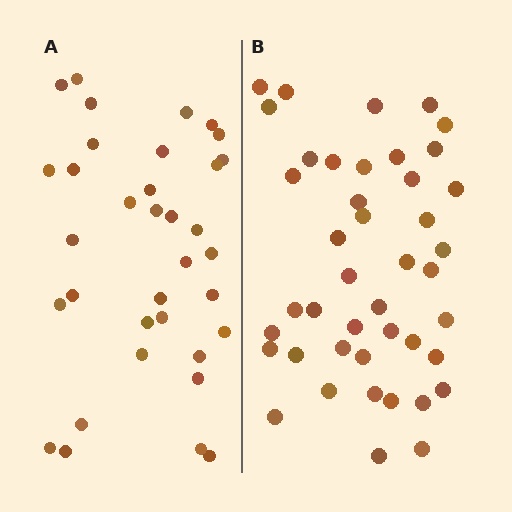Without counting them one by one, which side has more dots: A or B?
Region B (the right region) has more dots.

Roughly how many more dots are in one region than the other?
Region B has roughly 8 or so more dots than region A.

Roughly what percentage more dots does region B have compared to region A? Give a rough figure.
About 25% more.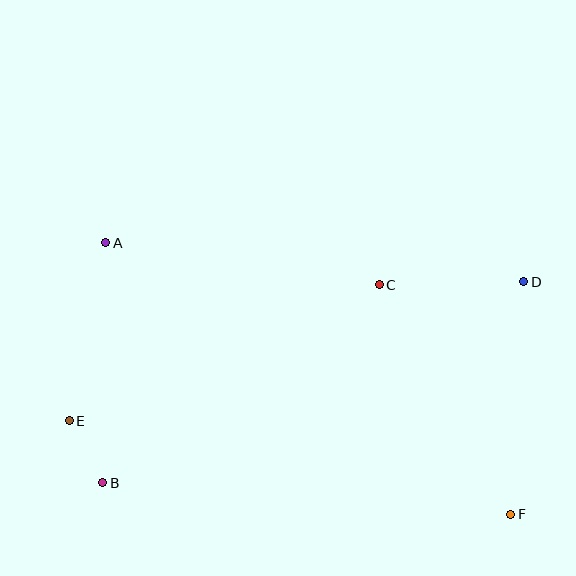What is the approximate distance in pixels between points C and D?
The distance between C and D is approximately 145 pixels.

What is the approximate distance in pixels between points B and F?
The distance between B and F is approximately 409 pixels.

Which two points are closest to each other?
Points B and E are closest to each other.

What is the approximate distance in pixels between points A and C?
The distance between A and C is approximately 276 pixels.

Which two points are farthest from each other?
Points A and F are farthest from each other.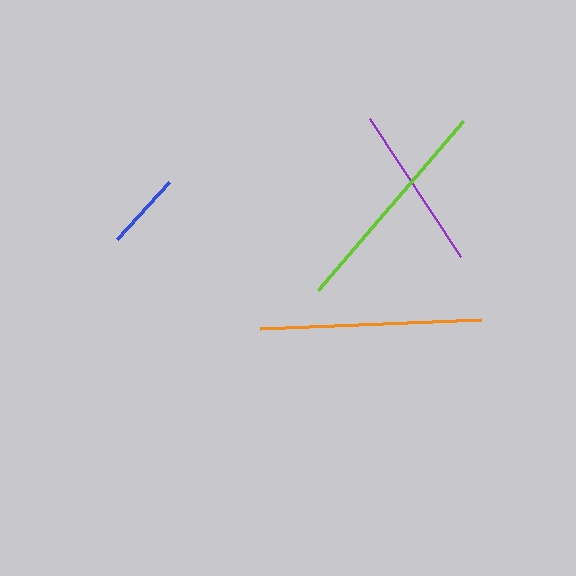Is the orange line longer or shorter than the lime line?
The lime line is longer than the orange line.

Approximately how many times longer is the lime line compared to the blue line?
The lime line is approximately 2.9 times the length of the blue line.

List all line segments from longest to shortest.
From longest to shortest: lime, orange, purple, blue.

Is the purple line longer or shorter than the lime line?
The lime line is longer than the purple line.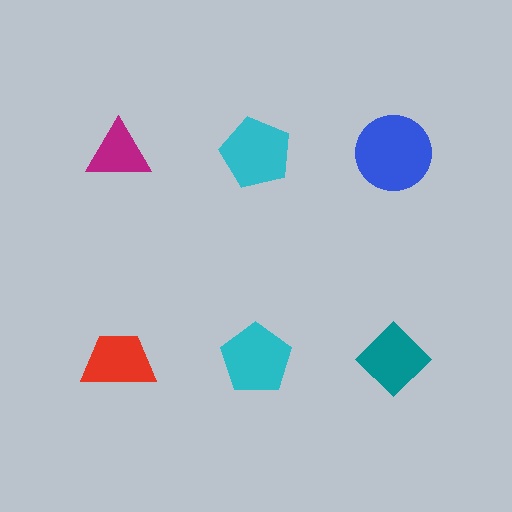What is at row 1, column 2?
A cyan pentagon.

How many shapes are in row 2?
3 shapes.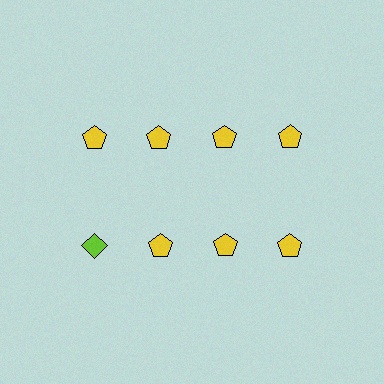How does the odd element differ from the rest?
It differs in both color (lime instead of yellow) and shape (diamond instead of pentagon).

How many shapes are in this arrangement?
There are 8 shapes arranged in a grid pattern.